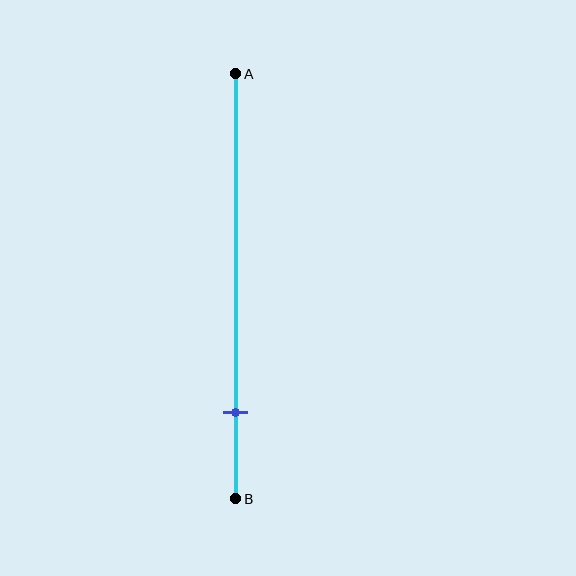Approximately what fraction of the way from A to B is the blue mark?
The blue mark is approximately 80% of the way from A to B.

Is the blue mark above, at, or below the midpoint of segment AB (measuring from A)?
The blue mark is below the midpoint of segment AB.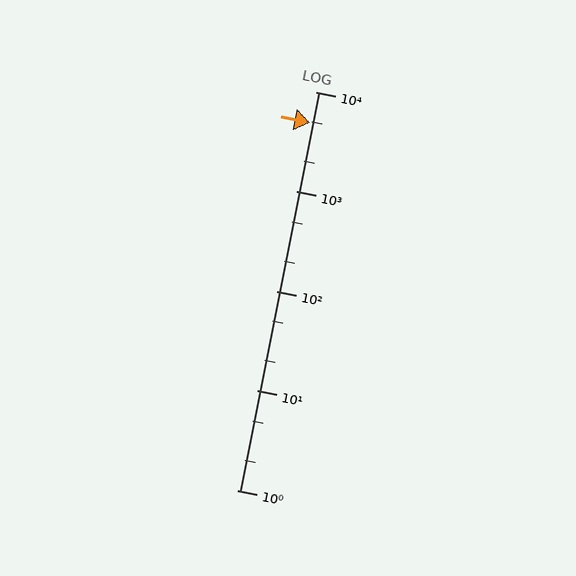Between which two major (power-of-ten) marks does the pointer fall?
The pointer is between 1000 and 10000.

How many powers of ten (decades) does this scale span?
The scale spans 4 decades, from 1 to 10000.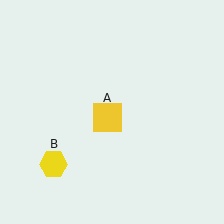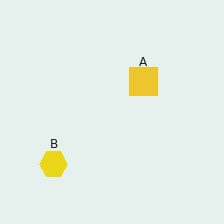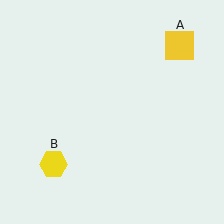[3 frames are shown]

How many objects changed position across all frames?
1 object changed position: yellow square (object A).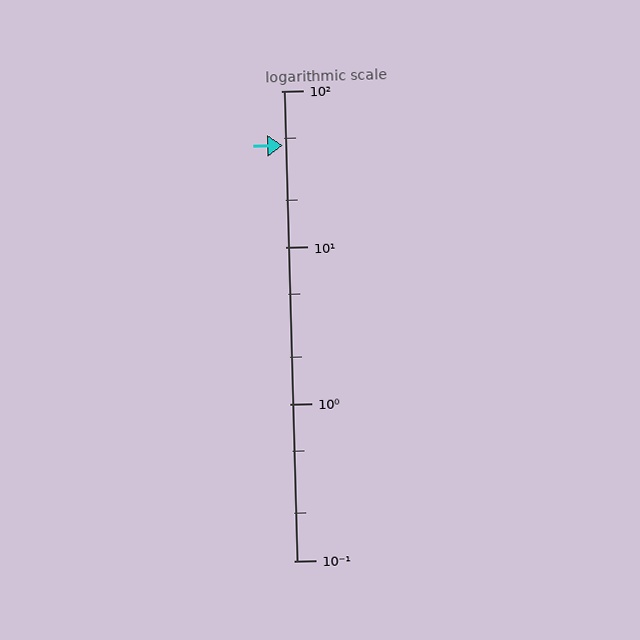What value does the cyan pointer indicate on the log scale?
The pointer indicates approximately 45.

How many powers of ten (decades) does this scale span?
The scale spans 3 decades, from 0.1 to 100.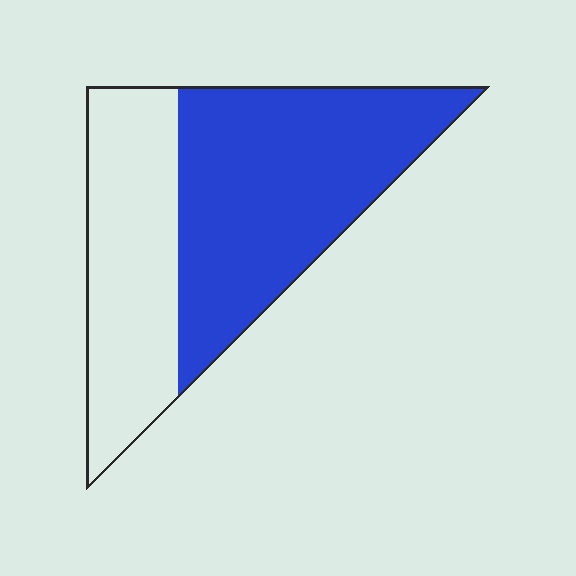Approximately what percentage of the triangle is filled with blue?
Approximately 60%.